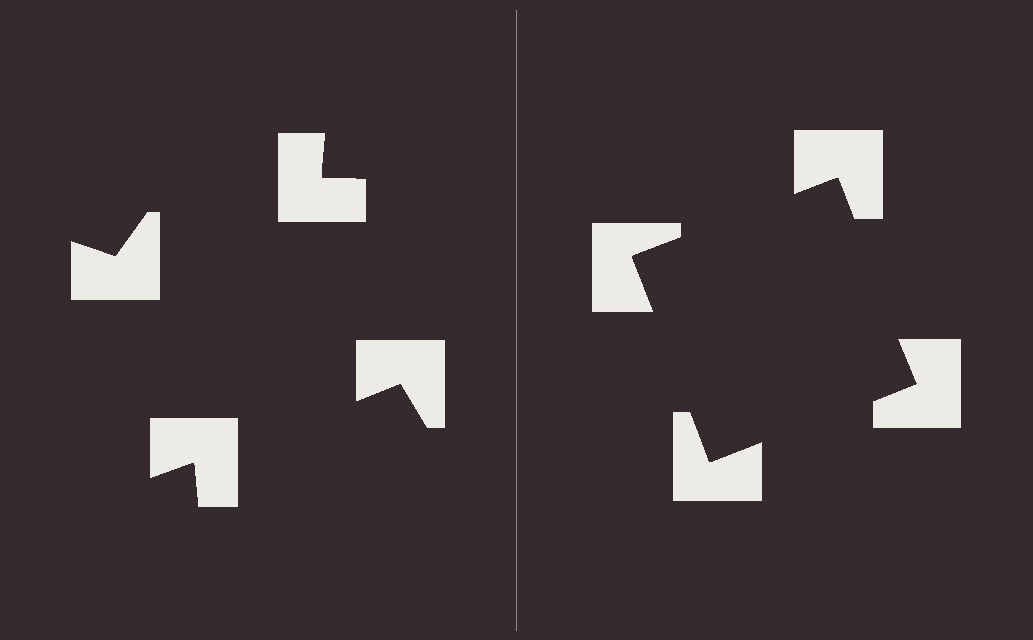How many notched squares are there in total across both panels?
8 — 4 on each side.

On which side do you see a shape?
An illusory square appears on the right side. On the left side the wedge cuts are rotated, so no coherent shape forms.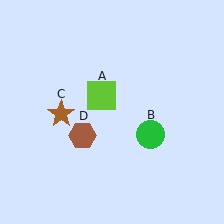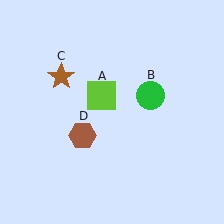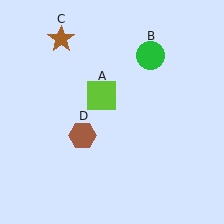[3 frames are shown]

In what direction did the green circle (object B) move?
The green circle (object B) moved up.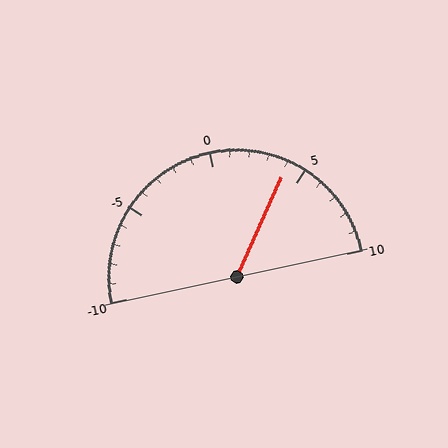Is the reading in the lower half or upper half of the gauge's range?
The reading is in the upper half of the range (-10 to 10).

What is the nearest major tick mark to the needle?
The nearest major tick mark is 5.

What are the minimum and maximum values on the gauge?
The gauge ranges from -10 to 10.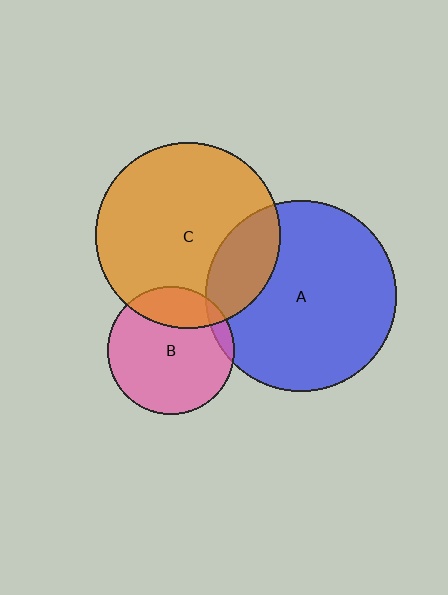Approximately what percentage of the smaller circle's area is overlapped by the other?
Approximately 20%.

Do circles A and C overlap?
Yes.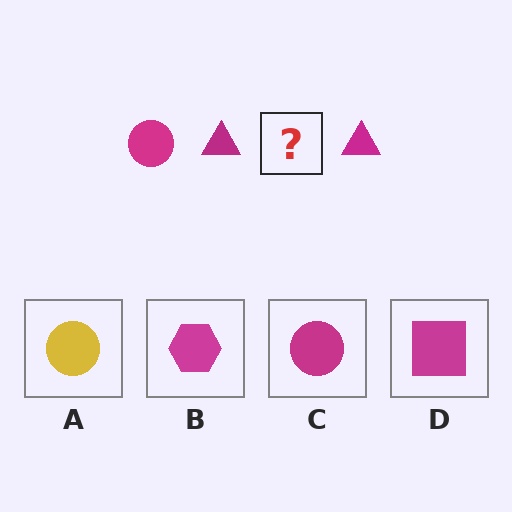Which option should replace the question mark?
Option C.